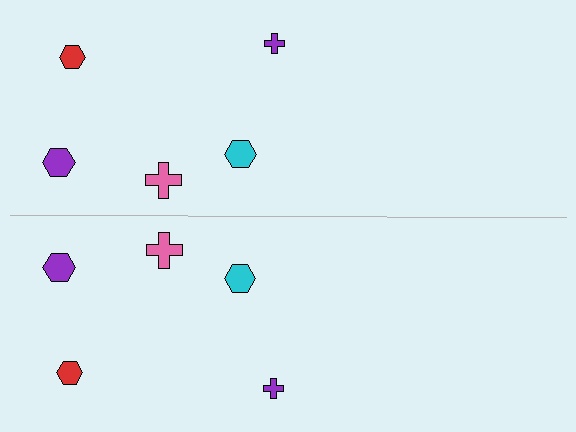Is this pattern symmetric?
Yes, this pattern has bilateral (reflection) symmetry.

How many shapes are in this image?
There are 10 shapes in this image.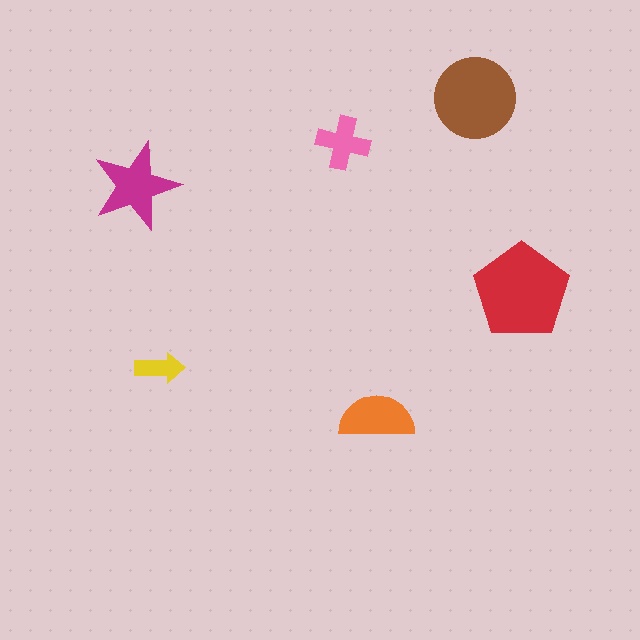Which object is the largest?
The red pentagon.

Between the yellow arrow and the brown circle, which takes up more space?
The brown circle.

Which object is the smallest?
The yellow arrow.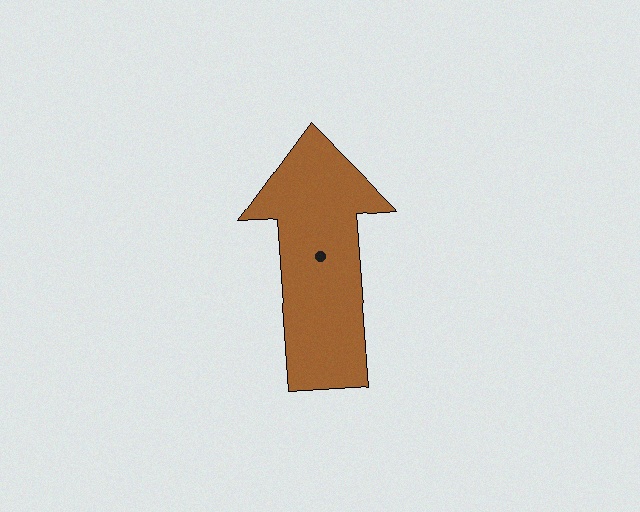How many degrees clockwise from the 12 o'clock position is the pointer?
Approximately 356 degrees.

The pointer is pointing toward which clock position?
Roughly 12 o'clock.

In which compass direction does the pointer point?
North.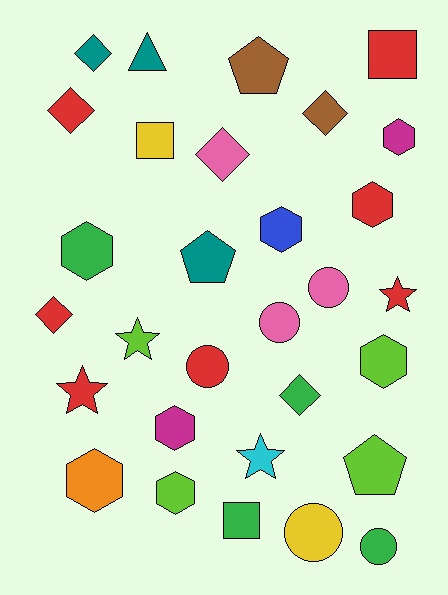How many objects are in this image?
There are 30 objects.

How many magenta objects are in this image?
There are 2 magenta objects.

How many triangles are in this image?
There is 1 triangle.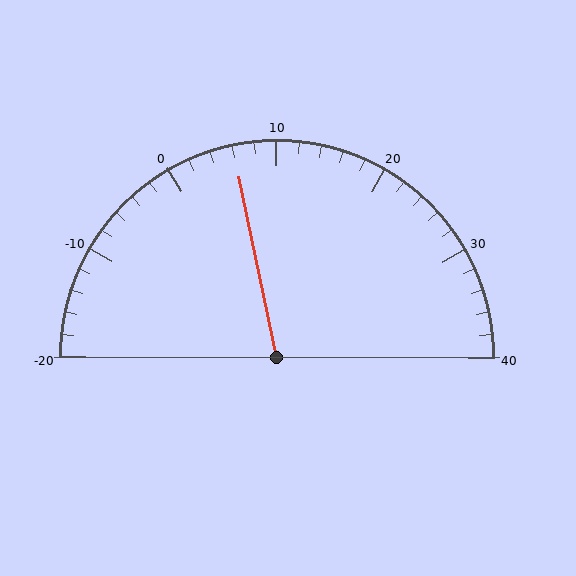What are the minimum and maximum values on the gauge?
The gauge ranges from -20 to 40.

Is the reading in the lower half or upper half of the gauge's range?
The reading is in the lower half of the range (-20 to 40).